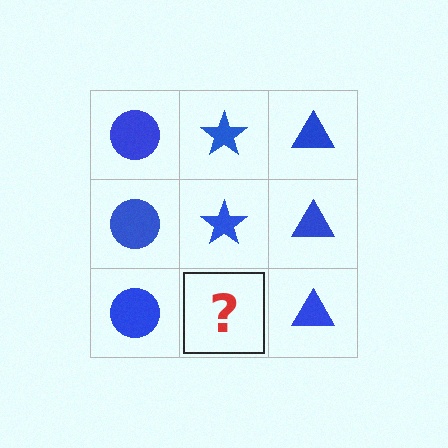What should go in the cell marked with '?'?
The missing cell should contain a blue star.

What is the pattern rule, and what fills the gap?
The rule is that each column has a consistent shape. The gap should be filled with a blue star.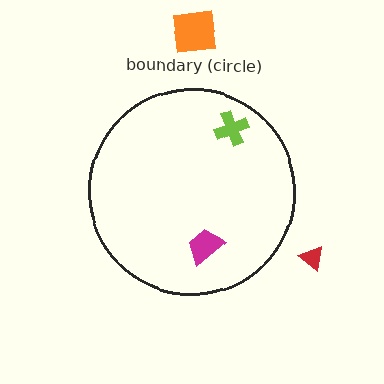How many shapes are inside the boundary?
2 inside, 2 outside.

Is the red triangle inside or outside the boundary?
Outside.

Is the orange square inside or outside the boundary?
Outside.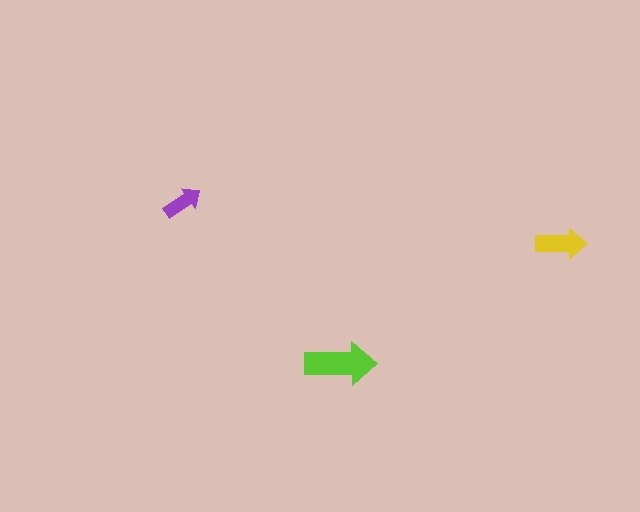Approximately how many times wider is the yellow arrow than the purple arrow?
About 1.5 times wider.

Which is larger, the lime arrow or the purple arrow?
The lime one.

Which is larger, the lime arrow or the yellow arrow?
The lime one.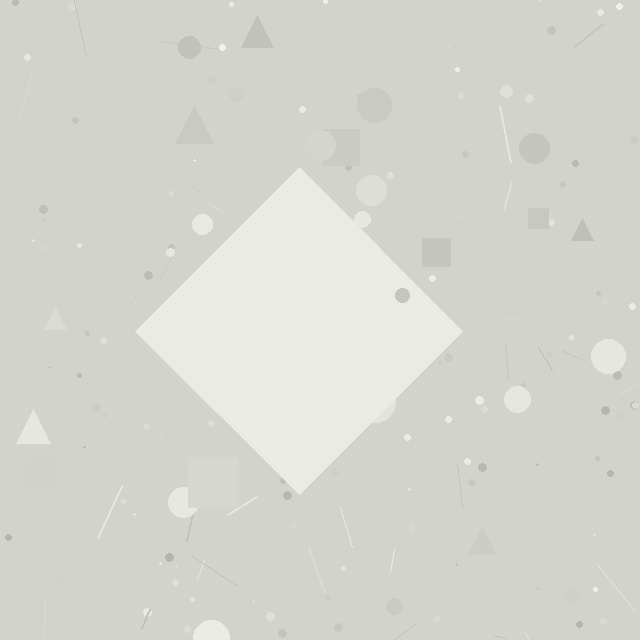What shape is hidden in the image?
A diamond is hidden in the image.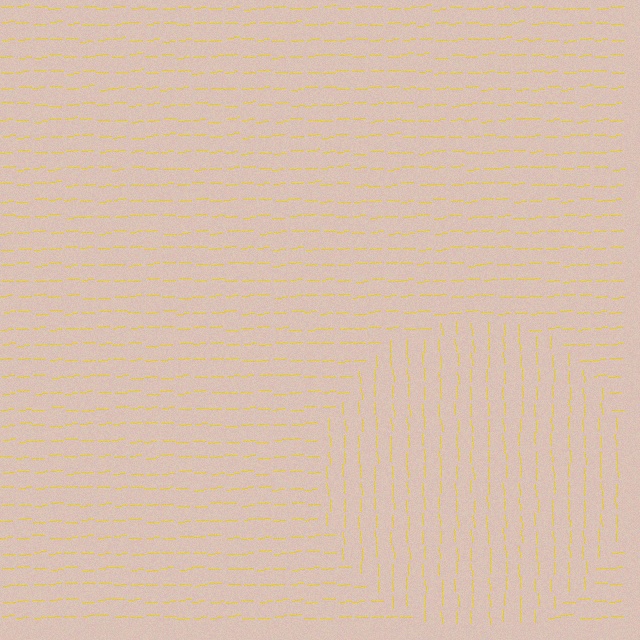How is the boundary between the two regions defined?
The boundary is defined purely by a change in line orientation (approximately 89 degrees difference). All lines are the same color and thickness.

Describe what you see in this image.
The image is filled with small yellow line segments. A circle region in the image has lines oriented differently from the surrounding lines, creating a visible texture boundary.